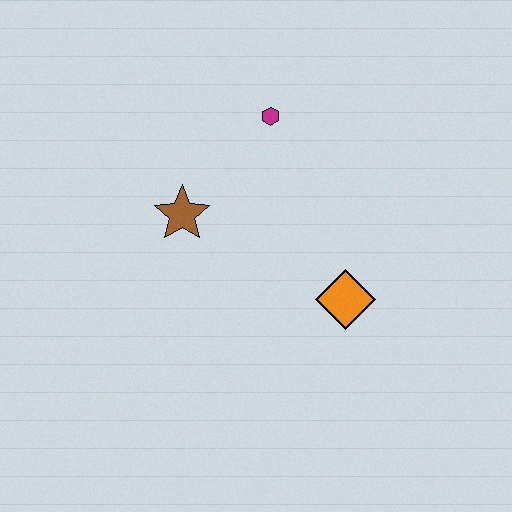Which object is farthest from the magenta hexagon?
The orange diamond is farthest from the magenta hexagon.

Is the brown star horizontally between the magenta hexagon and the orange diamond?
No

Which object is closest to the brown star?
The magenta hexagon is closest to the brown star.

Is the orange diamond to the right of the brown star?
Yes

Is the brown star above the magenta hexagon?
No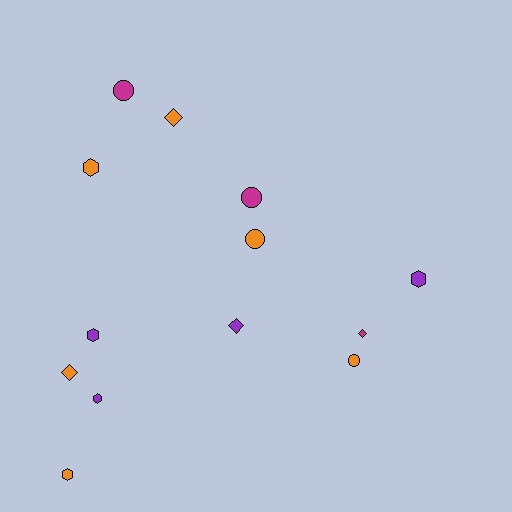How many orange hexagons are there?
There are 2 orange hexagons.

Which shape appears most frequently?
Hexagon, with 5 objects.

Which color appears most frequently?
Orange, with 6 objects.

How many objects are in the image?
There are 13 objects.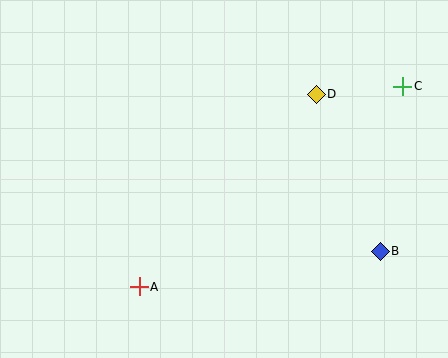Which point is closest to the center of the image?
Point D at (316, 94) is closest to the center.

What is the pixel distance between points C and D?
The distance between C and D is 87 pixels.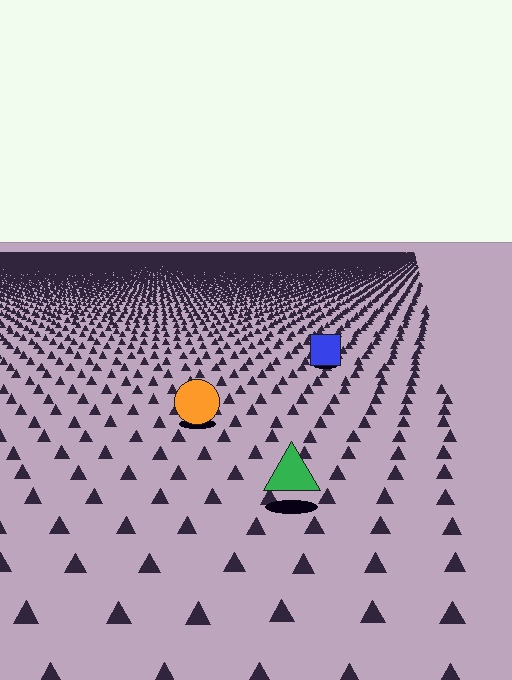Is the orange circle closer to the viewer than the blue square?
Yes. The orange circle is closer — you can tell from the texture gradient: the ground texture is coarser near it.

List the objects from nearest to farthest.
From nearest to farthest: the green triangle, the orange circle, the blue square.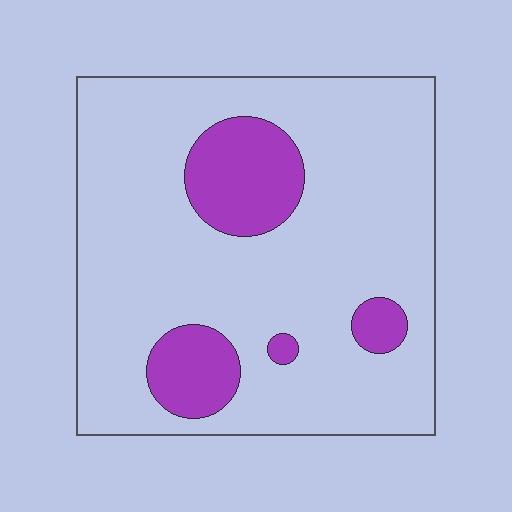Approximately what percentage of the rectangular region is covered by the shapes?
Approximately 15%.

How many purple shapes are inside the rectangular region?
4.